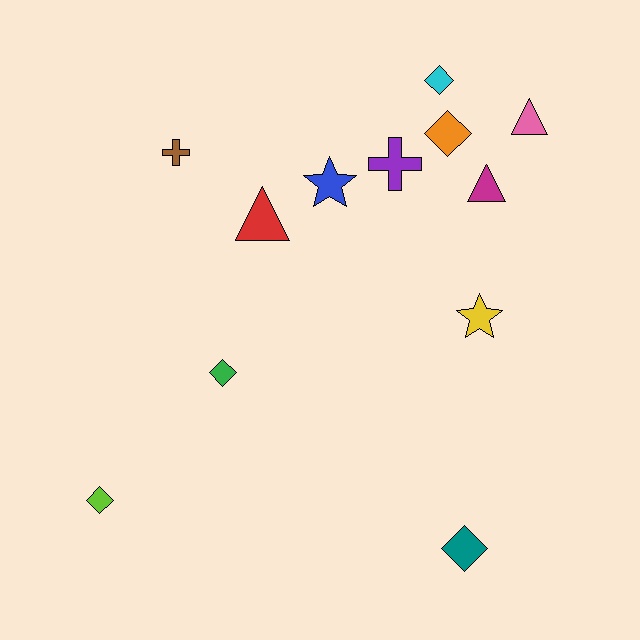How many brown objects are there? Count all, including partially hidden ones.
There is 1 brown object.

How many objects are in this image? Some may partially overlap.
There are 12 objects.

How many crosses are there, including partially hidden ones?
There are 2 crosses.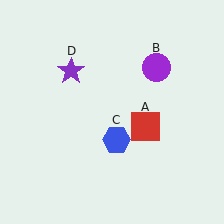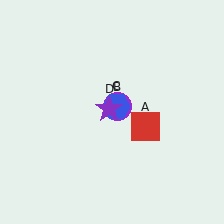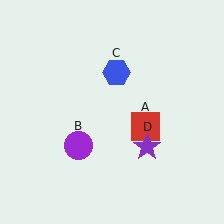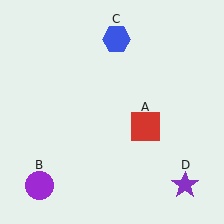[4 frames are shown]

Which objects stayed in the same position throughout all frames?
Red square (object A) remained stationary.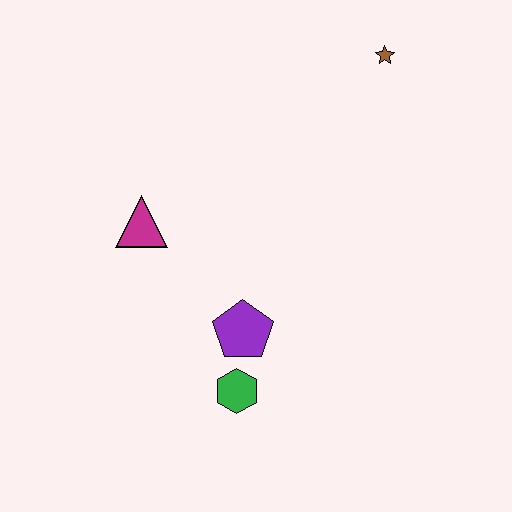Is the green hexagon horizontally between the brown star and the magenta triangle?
Yes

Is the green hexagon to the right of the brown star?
No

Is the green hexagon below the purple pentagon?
Yes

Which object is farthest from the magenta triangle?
The brown star is farthest from the magenta triangle.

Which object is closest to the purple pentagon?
The green hexagon is closest to the purple pentagon.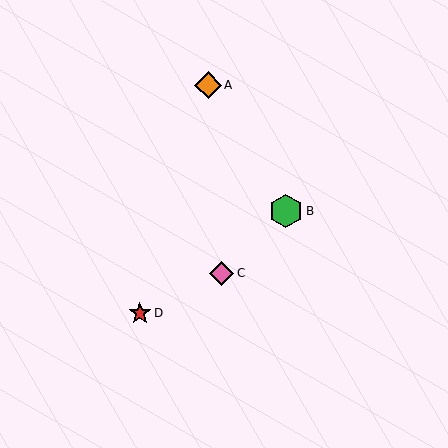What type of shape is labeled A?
Shape A is an orange diamond.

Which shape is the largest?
The green hexagon (labeled B) is the largest.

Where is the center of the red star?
The center of the red star is at (140, 313).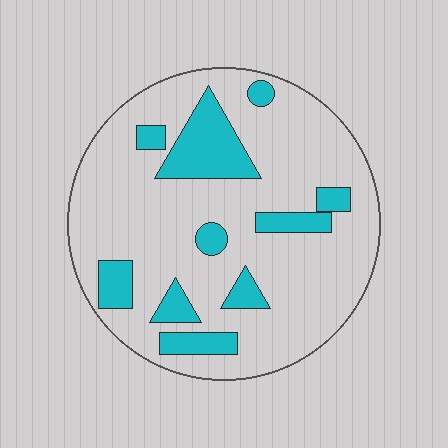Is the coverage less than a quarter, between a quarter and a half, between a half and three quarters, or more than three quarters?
Less than a quarter.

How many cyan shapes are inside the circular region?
10.